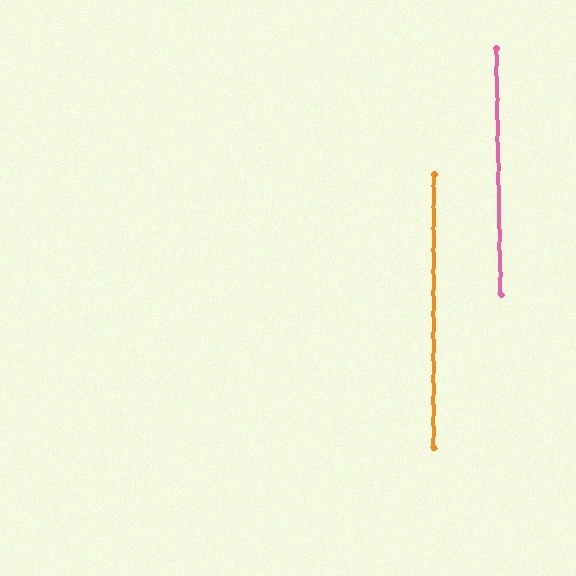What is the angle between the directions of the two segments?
Approximately 1 degree.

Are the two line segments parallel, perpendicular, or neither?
Parallel — their directions differ by only 1.1°.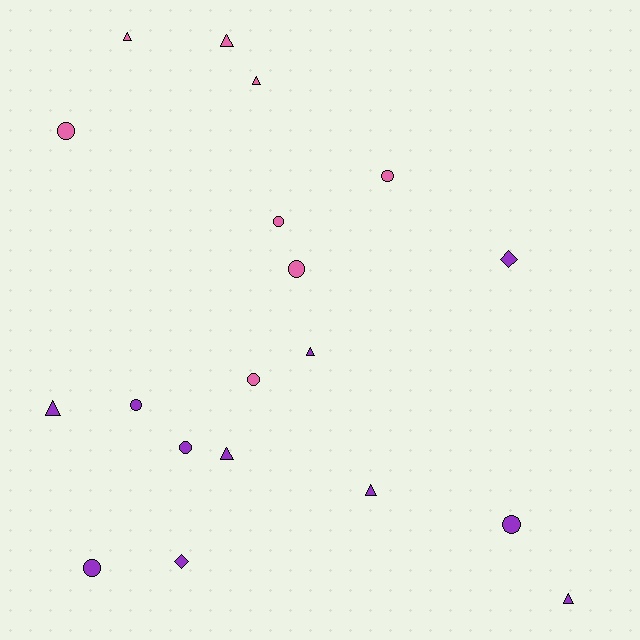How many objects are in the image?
There are 19 objects.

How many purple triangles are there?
There are 5 purple triangles.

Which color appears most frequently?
Purple, with 11 objects.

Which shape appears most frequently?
Circle, with 9 objects.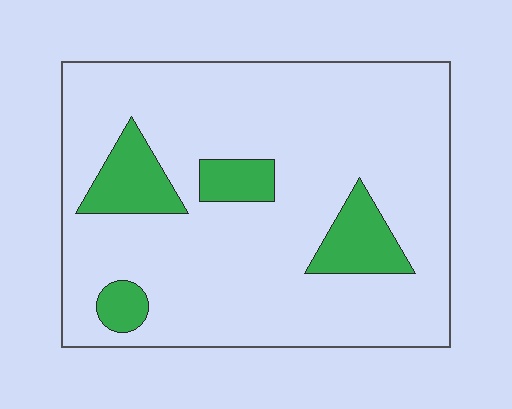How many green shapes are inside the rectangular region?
4.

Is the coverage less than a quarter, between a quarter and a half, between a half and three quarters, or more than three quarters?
Less than a quarter.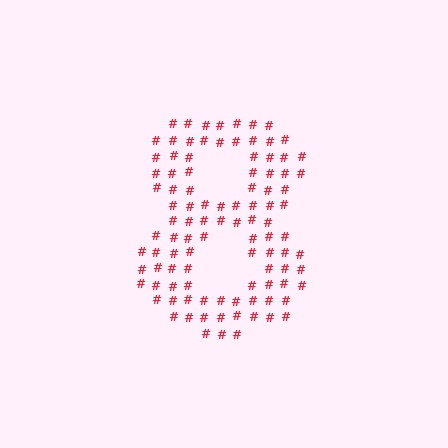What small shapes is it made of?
It is made of small hash symbols.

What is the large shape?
The large shape is the digit 8.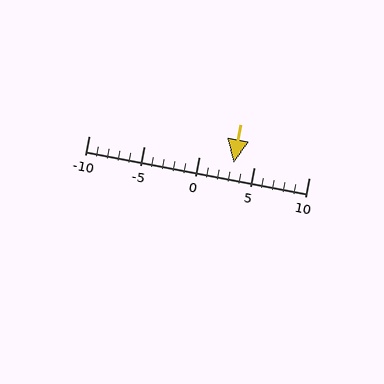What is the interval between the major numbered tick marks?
The major tick marks are spaced 5 units apart.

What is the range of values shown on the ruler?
The ruler shows values from -10 to 10.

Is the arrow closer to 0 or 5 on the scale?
The arrow is closer to 5.